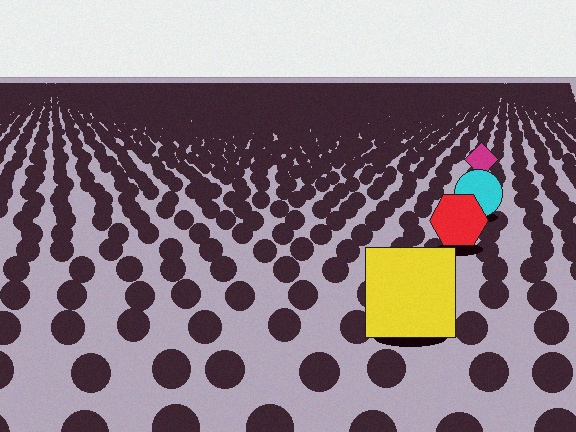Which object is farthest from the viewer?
The magenta diamond is farthest from the viewer. It appears smaller and the ground texture around it is denser.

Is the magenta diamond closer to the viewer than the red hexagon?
No. The red hexagon is closer — you can tell from the texture gradient: the ground texture is coarser near it.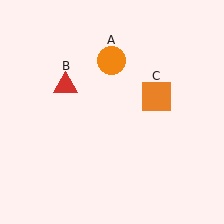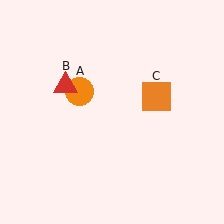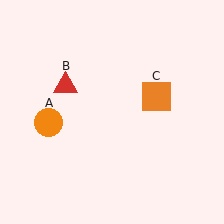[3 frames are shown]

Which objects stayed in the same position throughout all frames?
Red triangle (object B) and orange square (object C) remained stationary.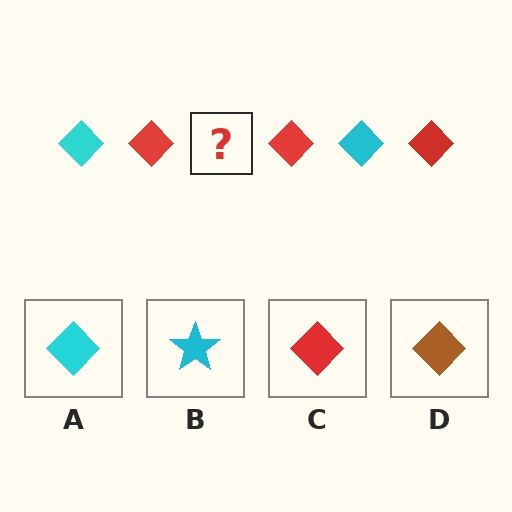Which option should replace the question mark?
Option A.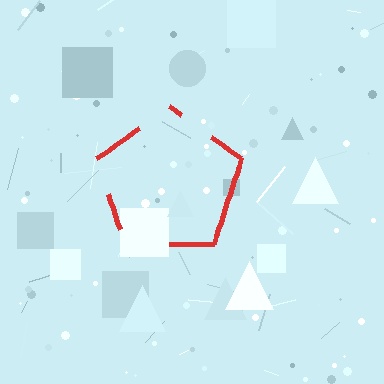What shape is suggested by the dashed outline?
The dashed outline suggests a pentagon.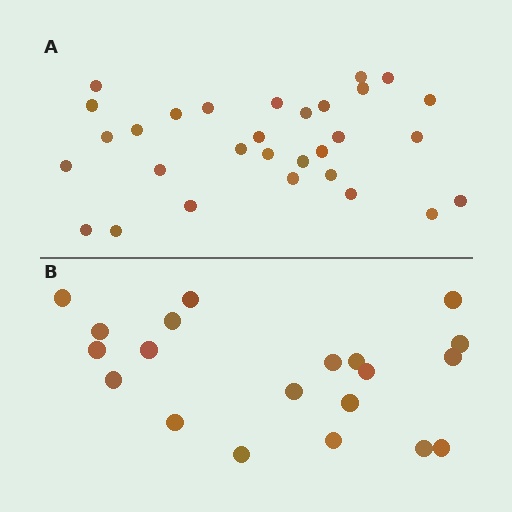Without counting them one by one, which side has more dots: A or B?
Region A (the top region) has more dots.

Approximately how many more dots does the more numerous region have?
Region A has roughly 10 or so more dots than region B.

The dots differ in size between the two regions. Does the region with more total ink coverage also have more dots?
No. Region B has more total ink coverage because its dots are larger, but region A actually contains more individual dots. Total area can be misleading — the number of items is what matters here.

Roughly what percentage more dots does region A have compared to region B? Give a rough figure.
About 50% more.